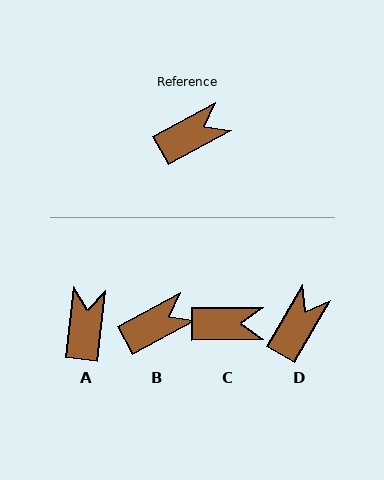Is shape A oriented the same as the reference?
No, it is off by about 55 degrees.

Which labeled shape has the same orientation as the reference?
B.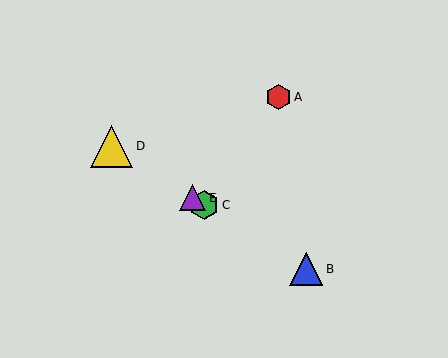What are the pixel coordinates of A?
Object A is at (278, 97).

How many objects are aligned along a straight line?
4 objects (B, C, D, E) are aligned along a straight line.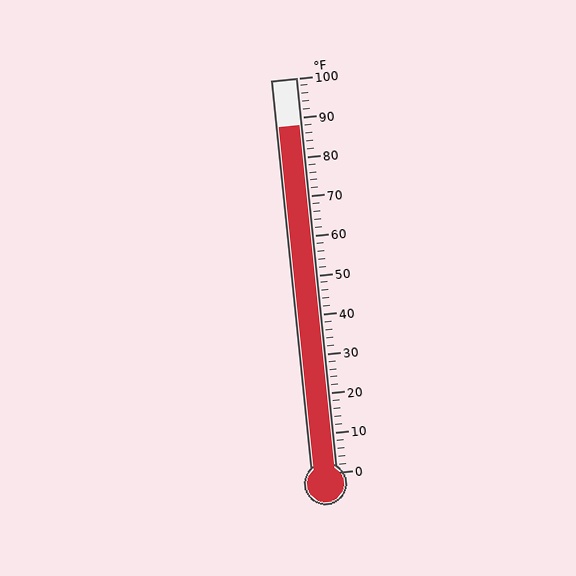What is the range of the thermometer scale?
The thermometer scale ranges from 0°F to 100°F.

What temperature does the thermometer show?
The thermometer shows approximately 88°F.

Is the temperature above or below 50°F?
The temperature is above 50°F.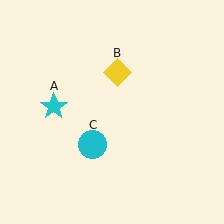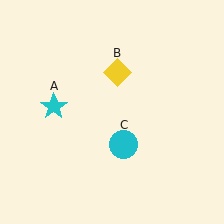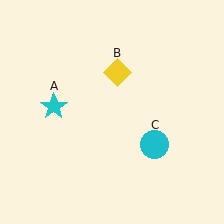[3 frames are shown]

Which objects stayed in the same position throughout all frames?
Cyan star (object A) and yellow diamond (object B) remained stationary.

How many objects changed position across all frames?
1 object changed position: cyan circle (object C).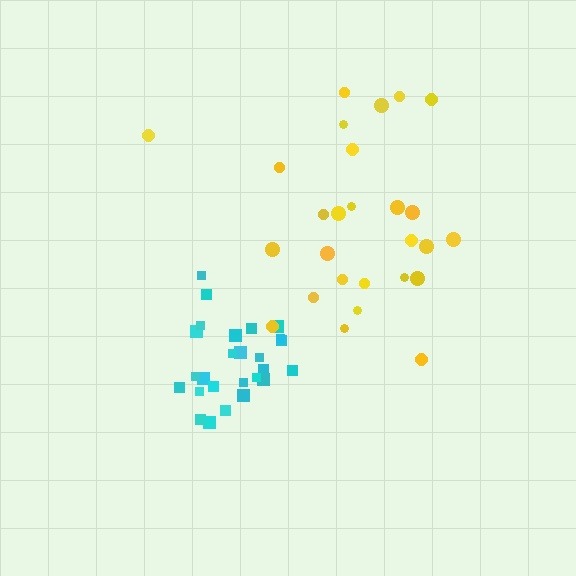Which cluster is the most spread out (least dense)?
Yellow.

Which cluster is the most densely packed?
Cyan.